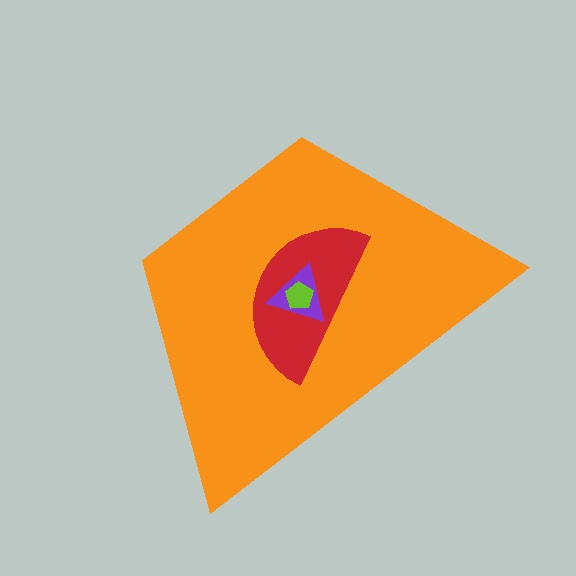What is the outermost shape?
The orange trapezoid.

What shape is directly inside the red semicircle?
The purple triangle.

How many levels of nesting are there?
4.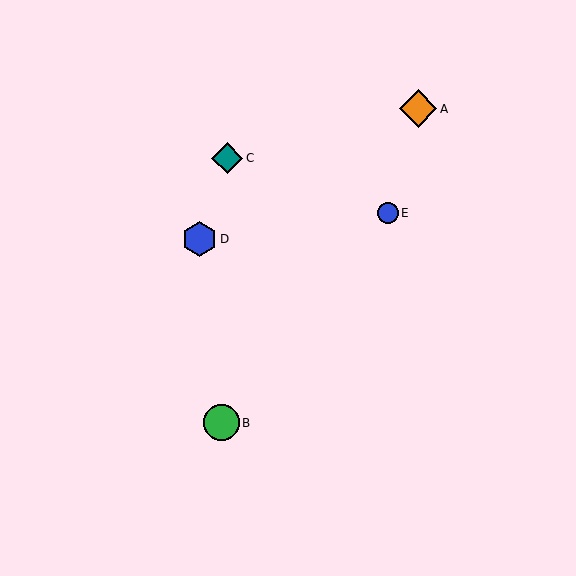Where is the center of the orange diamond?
The center of the orange diamond is at (418, 109).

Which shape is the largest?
The orange diamond (labeled A) is the largest.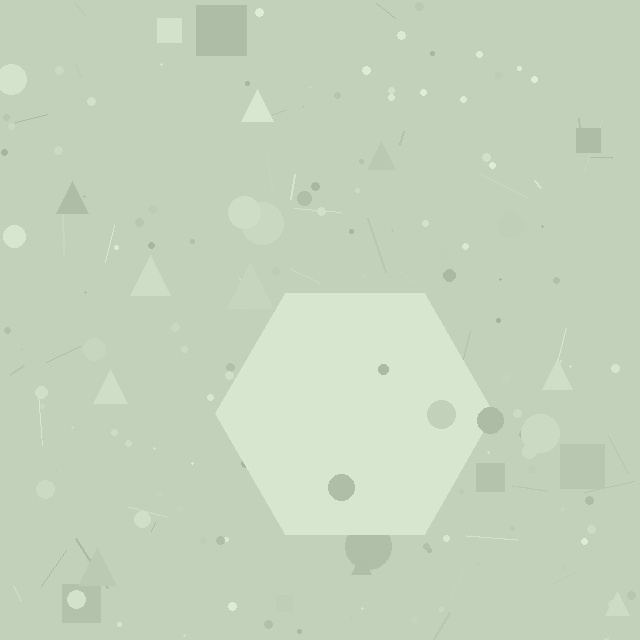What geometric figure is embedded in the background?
A hexagon is embedded in the background.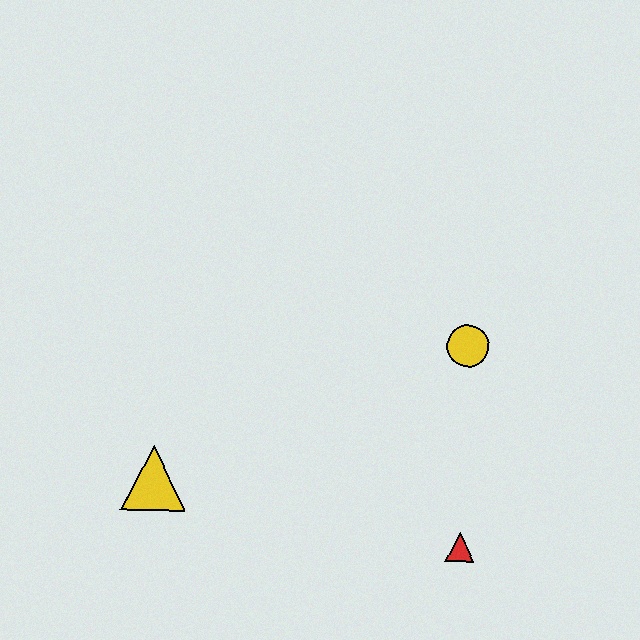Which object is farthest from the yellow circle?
The yellow triangle is farthest from the yellow circle.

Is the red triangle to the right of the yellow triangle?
Yes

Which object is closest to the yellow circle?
The red triangle is closest to the yellow circle.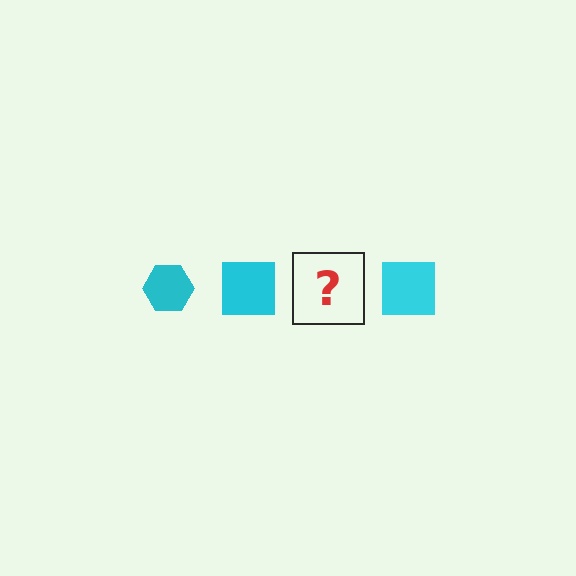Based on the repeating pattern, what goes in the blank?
The blank should be a cyan hexagon.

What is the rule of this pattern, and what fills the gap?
The rule is that the pattern cycles through hexagon, square shapes in cyan. The gap should be filled with a cyan hexagon.